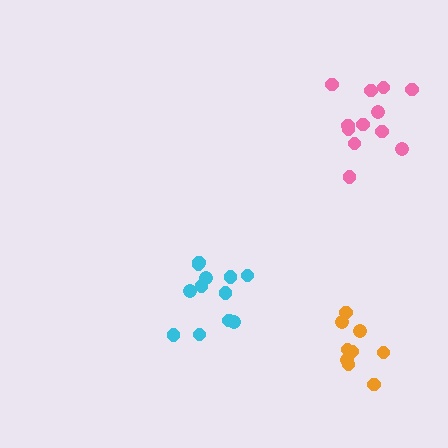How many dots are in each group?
Group 1: 12 dots, Group 2: 12 dots, Group 3: 9 dots (33 total).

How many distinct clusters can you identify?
There are 3 distinct clusters.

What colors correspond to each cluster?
The clusters are colored: cyan, pink, orange.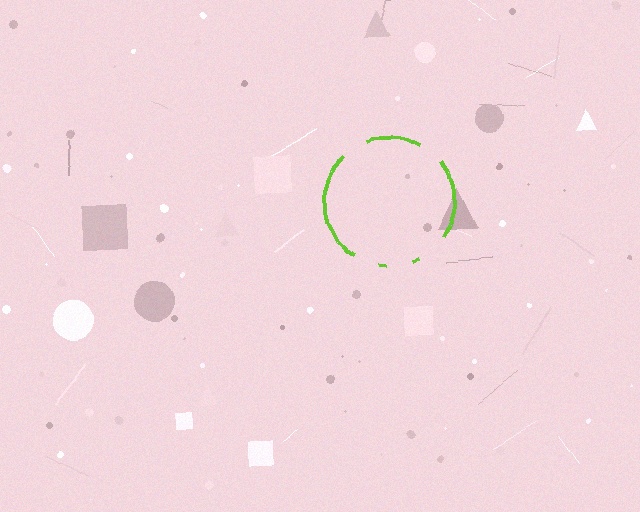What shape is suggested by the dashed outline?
The dashed outline suggests a circle.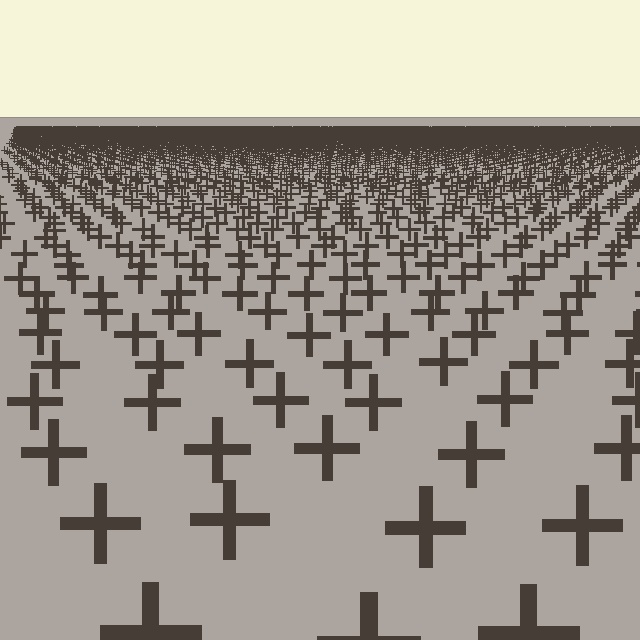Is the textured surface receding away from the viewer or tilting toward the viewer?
The surface is receding away from the viewer. Texture elements get smaller and denser toward the top.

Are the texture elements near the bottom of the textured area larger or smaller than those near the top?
Larger. Near the bottom, elements are closer to the viewer and appear at a bigger on-screen size.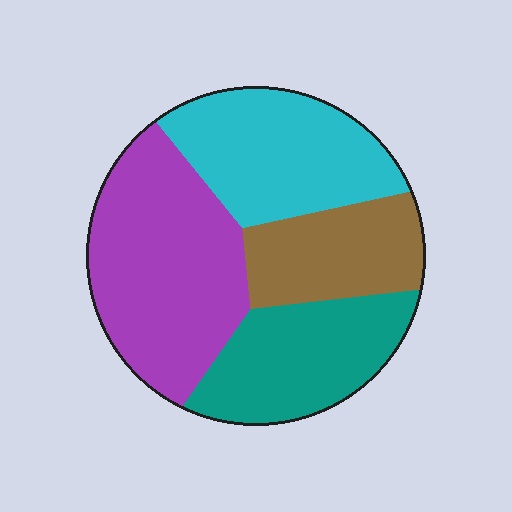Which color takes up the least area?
Brown, at roughly 20%.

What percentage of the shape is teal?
Teal takes up about one fifth (1/5) of the shape.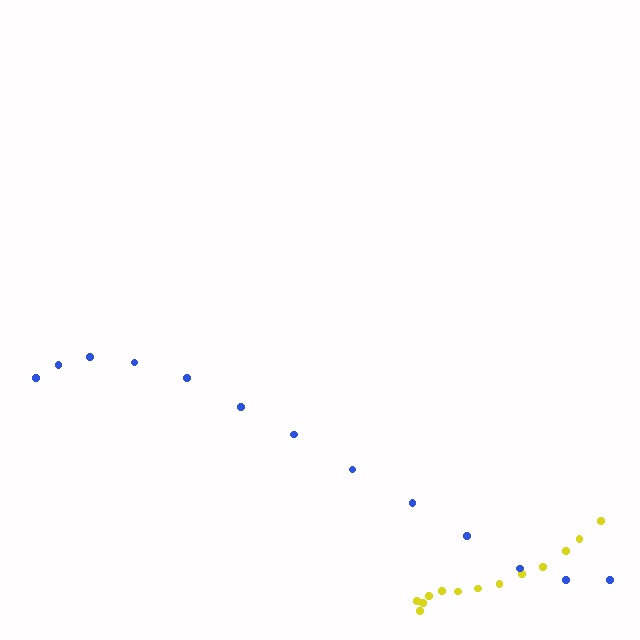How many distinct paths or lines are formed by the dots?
There are 2 distinct paths.